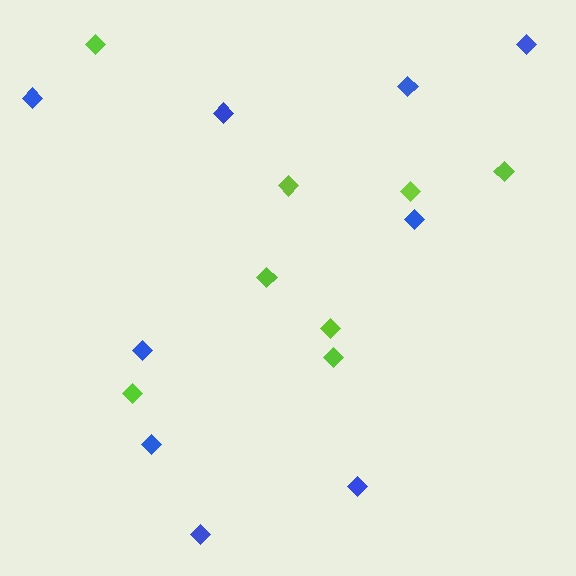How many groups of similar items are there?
There are 2 groups: one group of blue diamonds (9) and one group of lime diamonds (8).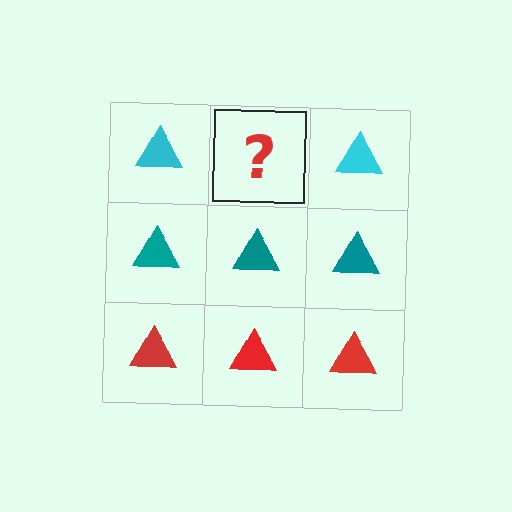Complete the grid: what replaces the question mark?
The question mark should be replaced with a cyan triangle.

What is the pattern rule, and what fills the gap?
The rule is that each row has a consistent color. The gap should be filled with a cyan triangle.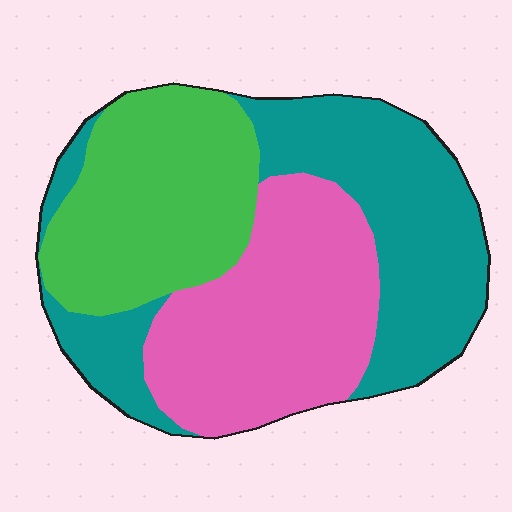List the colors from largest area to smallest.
From largest to smallest: teal, pink, green.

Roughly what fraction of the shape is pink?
Pink covers 33% of the shape.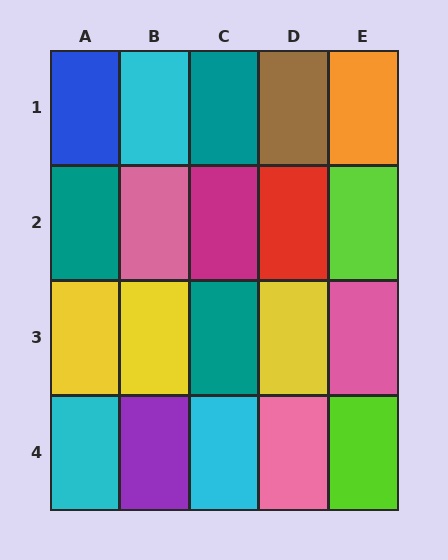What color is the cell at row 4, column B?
Purple.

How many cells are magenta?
1 cell is magenta.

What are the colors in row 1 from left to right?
Blue, cyan, teal, brown, orange.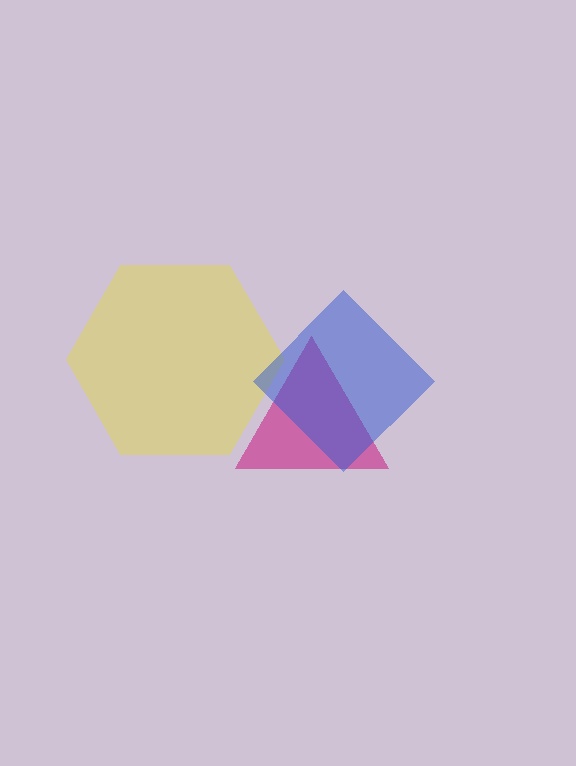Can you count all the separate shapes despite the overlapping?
Yes, there are 3 separate shapes.